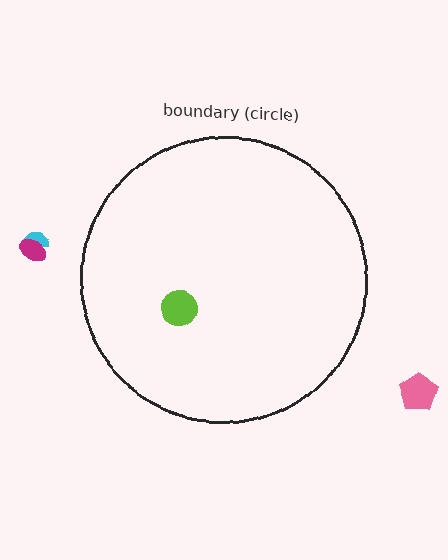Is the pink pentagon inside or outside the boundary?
Outside.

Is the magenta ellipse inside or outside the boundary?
Outside.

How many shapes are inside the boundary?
1 inside, 3 outside.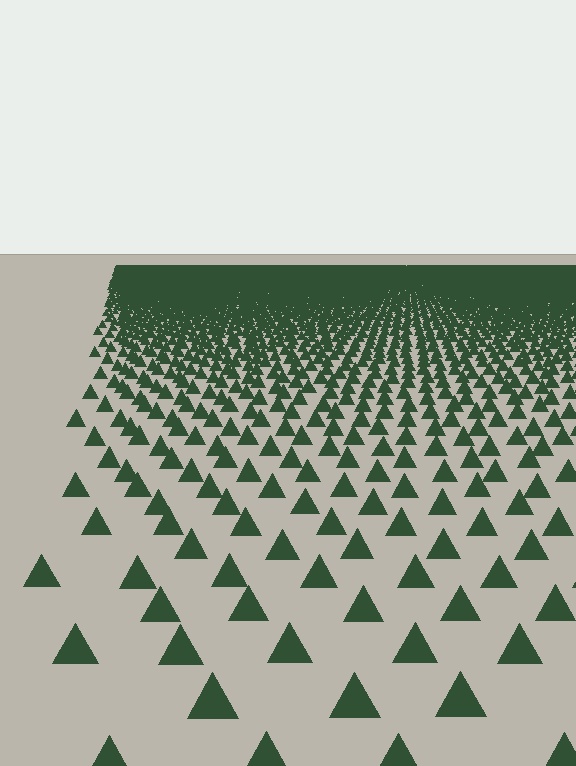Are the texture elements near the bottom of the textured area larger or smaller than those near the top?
Larger. Near the bottom, elements are closer to the viewer and appear at a bigger on-screen size.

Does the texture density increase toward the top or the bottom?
Density increases toward the top.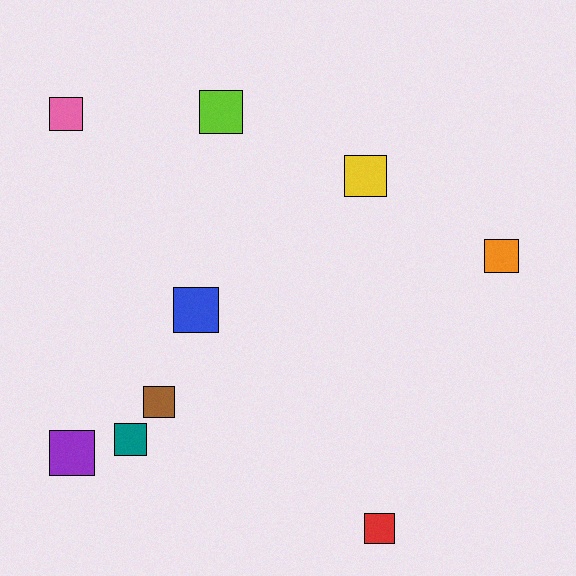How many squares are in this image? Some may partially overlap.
There are 9 squares.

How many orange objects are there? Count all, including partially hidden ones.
There is 1 orange object.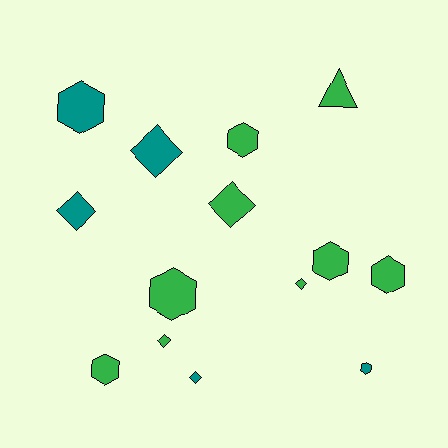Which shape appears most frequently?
Hexagon, with 7 objects.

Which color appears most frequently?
Green, with 9 objects.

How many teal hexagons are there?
There are 2 teal hexagons.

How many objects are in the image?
There are 14 objects.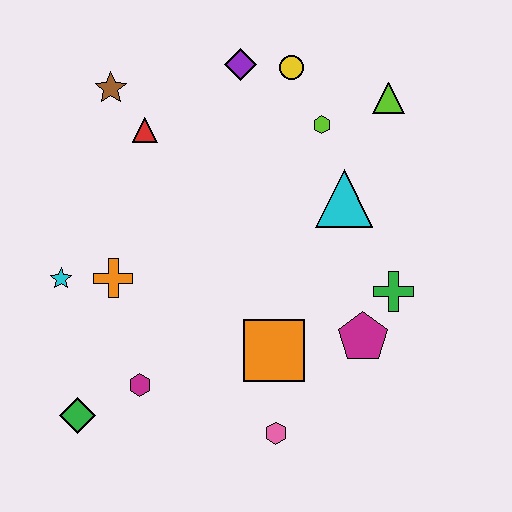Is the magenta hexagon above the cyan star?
No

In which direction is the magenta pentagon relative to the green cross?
The magenta pentagon is below the green cross.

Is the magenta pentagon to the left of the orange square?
No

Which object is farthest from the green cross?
The brown star is farthest from the green cross.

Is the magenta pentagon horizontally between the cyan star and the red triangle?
No